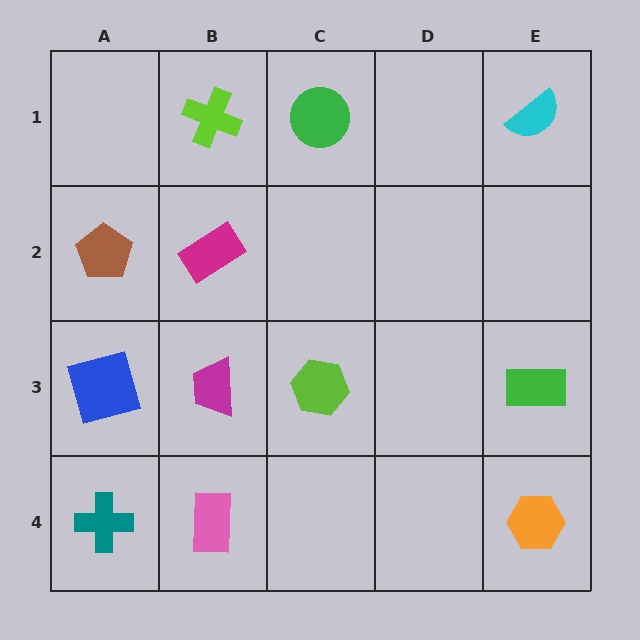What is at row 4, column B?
A pink rectangle.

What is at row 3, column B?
A magenta trapezoid.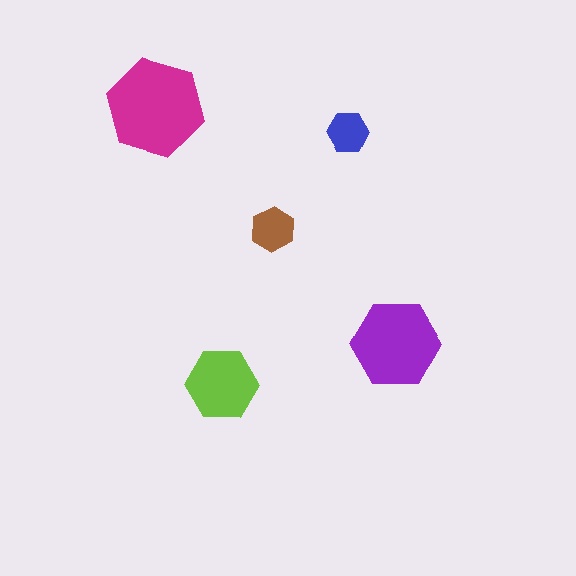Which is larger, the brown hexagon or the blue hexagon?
The brown one.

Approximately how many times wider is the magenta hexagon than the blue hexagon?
About 2.5 times wider.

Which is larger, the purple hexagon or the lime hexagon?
The purple one.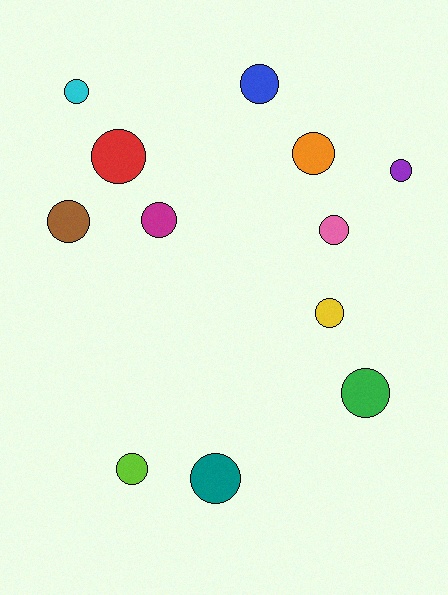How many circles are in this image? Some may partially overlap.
There are 12 circles.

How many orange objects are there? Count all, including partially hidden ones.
There is 1 orange object.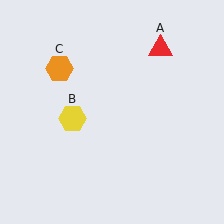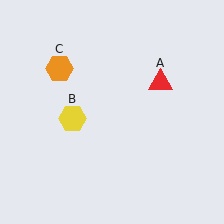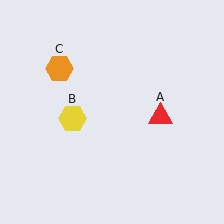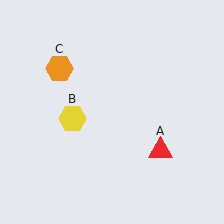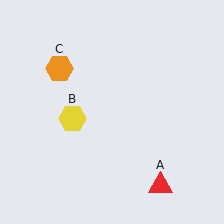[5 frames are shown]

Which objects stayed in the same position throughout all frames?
Yellow hexagon (object B) and orange hexagon (object C) remained stationary.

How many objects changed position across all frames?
1 object changed position: red triangle (object A).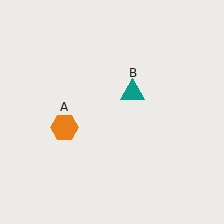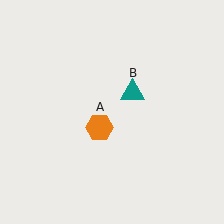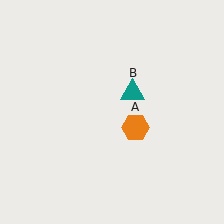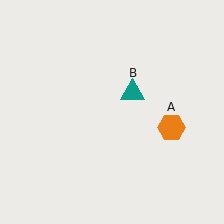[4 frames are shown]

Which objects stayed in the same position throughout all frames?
Teal triangle (object B) remained stationary.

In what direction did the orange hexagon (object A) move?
The orange hexagon (object A) moved right.